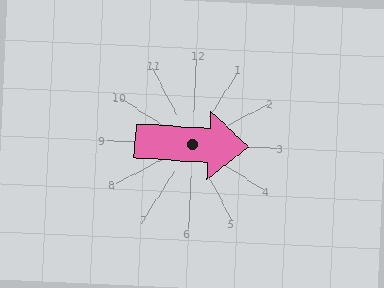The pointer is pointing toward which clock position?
Roughly 3 o'clock.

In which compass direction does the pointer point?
East.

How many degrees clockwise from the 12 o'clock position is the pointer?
Approximately 91 degrees.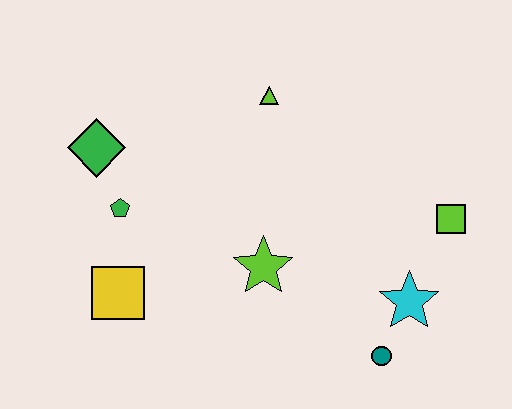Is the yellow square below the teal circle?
No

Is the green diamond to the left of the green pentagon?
Yes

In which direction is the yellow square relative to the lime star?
The yellow square is to the left of the lime star.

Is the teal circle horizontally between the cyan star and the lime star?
Yes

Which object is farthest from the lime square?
The green diamond is farthest from the lime square.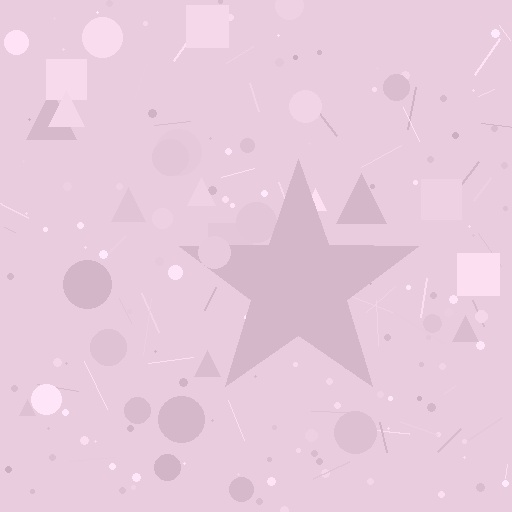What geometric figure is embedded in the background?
A star is embedded in the background.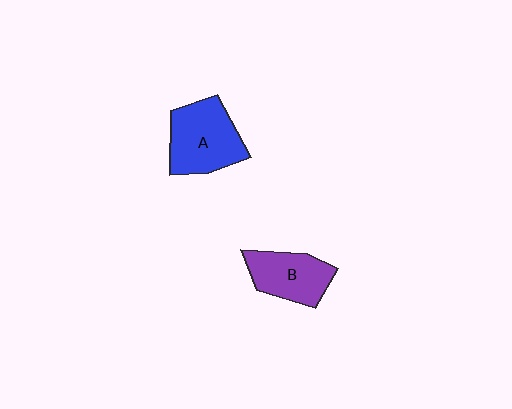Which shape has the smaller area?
Shape B (purple).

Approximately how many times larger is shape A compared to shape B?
Approximately 1.3 times.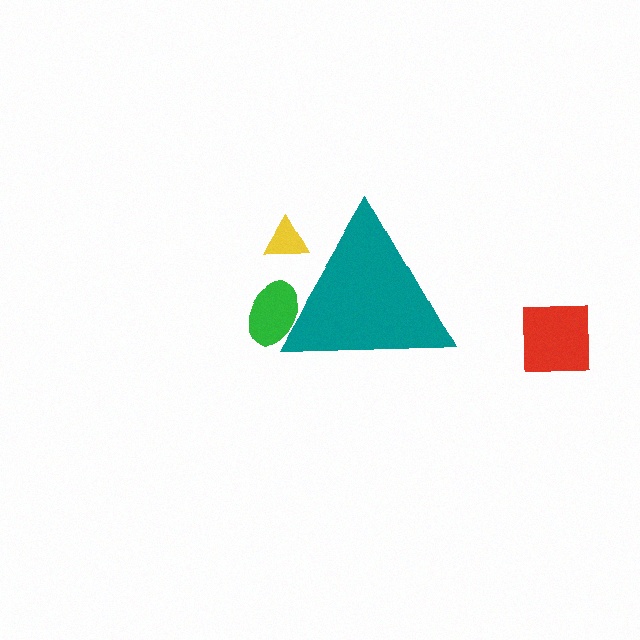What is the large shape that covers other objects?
A teal triangle.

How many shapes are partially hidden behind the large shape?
2 shapes are partially hidden.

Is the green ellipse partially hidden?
Yes, the green ellipse is partially hidden behind the teal triangle.